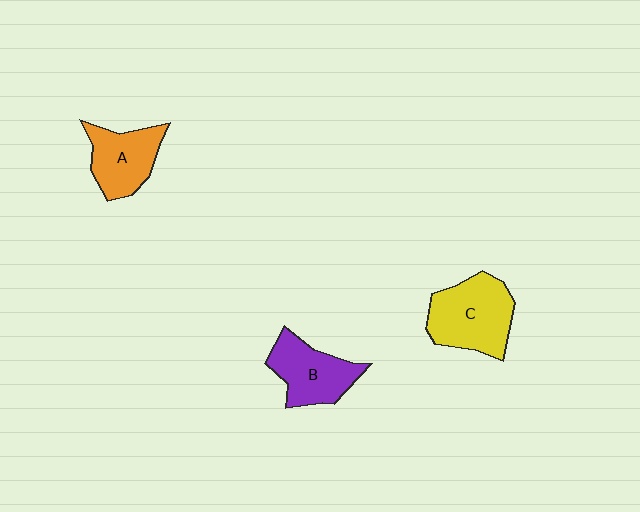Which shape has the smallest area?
Shape A (orange).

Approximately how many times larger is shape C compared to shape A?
Approximately 1.3 times.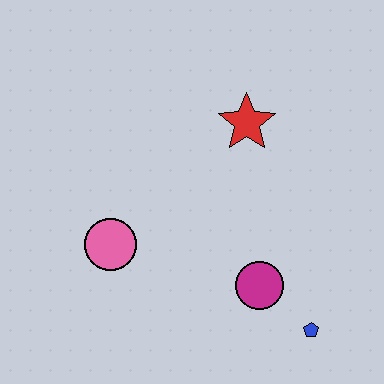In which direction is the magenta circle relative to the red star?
The magenta circle is below the red star.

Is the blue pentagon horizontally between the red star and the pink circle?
No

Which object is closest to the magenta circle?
The blue pentagon is closest to the magenta circle.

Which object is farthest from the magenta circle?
The red star is farthest from the magenta circle.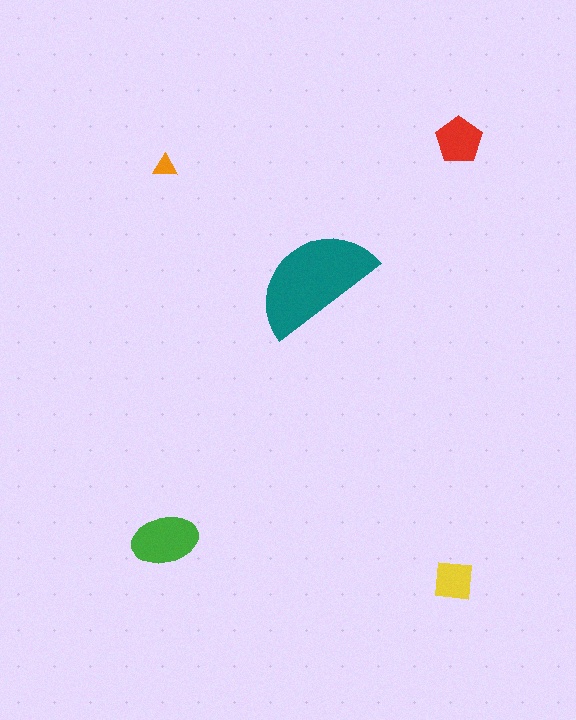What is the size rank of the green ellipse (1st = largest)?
2nd.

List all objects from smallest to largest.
The orange triangle, the yellow square, the red pentagon, the green ellipse, the teal semicircle.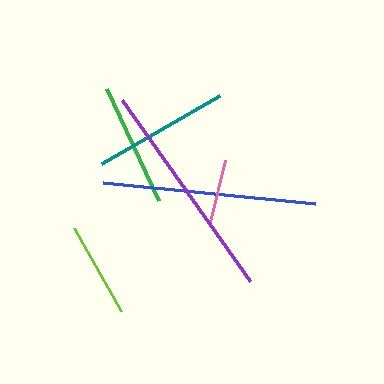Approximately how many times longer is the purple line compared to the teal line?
The purple line is approximately 1.6 times the length of the teal line.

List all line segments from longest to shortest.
From longest to shortest: purple, blue, teal, green, lime, pink.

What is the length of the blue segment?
The blue segment is approximately 213 pixels long.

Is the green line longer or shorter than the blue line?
The blue line is longer than the green line.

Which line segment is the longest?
The purple line is the longest at approximately 221 pixels.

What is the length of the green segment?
The green segment is approximately 124 pixels long.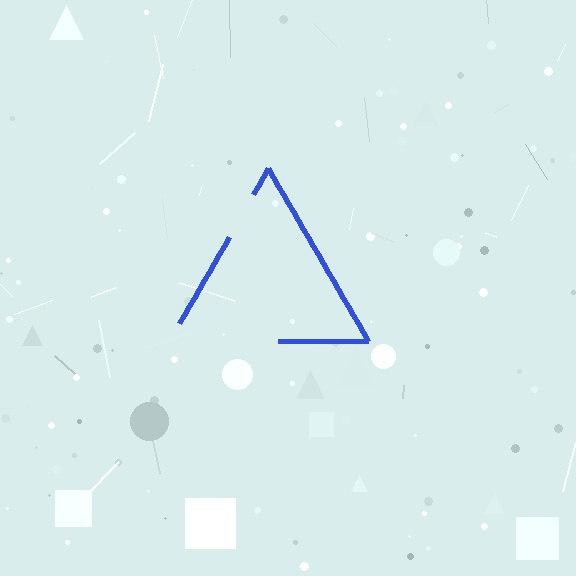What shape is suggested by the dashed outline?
The dashed outline suggests a triangle.